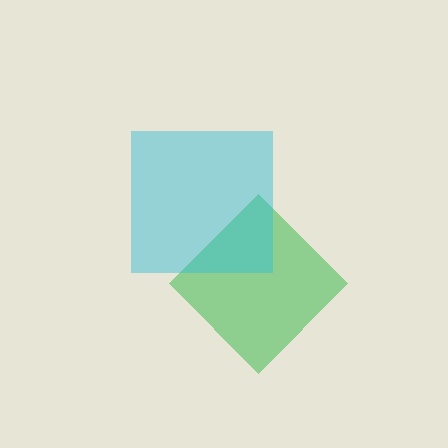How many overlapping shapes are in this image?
There are 2 overlapping shapes in the image.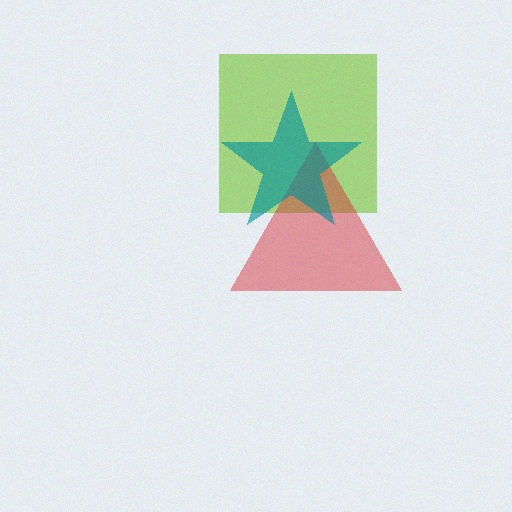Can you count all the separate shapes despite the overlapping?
Yes, there are 3 separate shapes.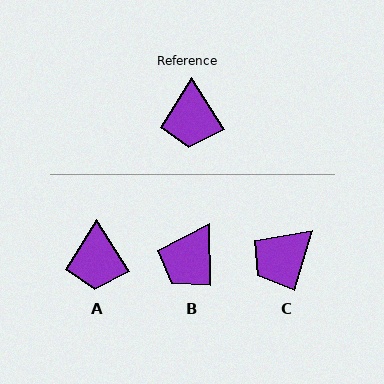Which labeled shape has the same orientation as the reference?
A.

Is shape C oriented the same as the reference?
No, it is off by about 49 degrees.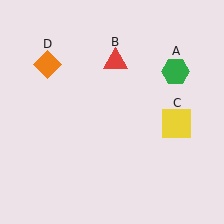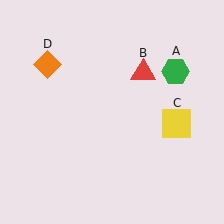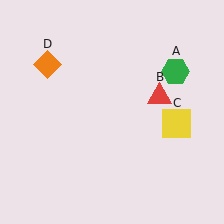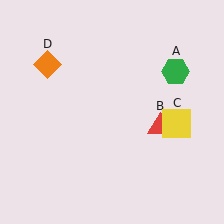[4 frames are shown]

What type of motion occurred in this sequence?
The red triangle (object B) rotated clockwise around the center of the scene.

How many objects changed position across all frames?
1 object changed position: red triangle (object B).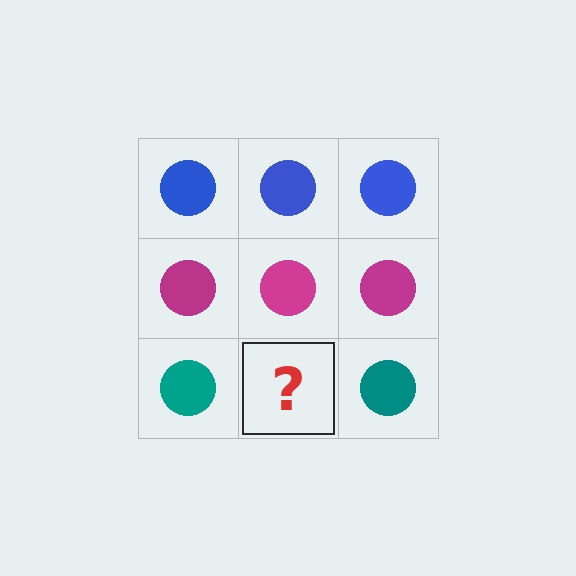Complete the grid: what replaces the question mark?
The question mark should be replaced with a teal circle.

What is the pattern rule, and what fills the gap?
The rule is that each row has a consistent color. The gap should be filled with a teal circle.